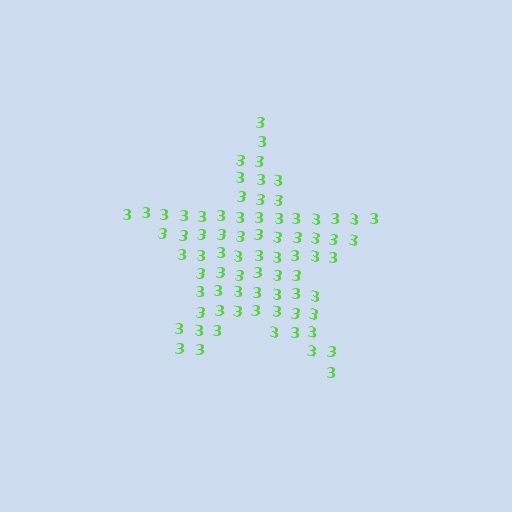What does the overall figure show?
The overall figure shows a star.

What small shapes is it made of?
It is made of small digit 3's.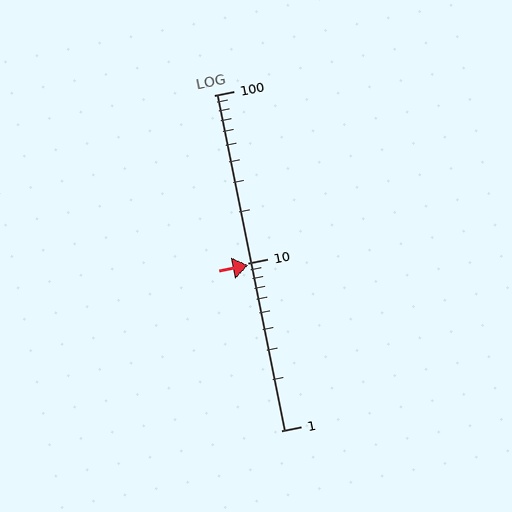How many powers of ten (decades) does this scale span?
The scale spans 2 decades, from 1 to 100.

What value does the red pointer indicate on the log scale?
The pointer indicates approximately 9.7.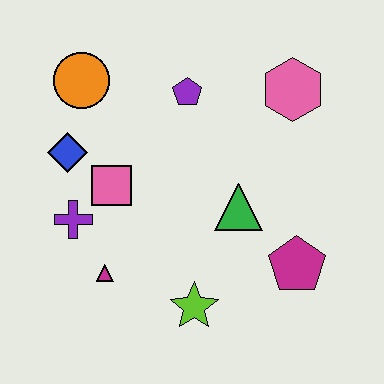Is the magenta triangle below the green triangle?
Yes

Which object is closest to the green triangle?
The magenta pentagon is closest to the green triangle.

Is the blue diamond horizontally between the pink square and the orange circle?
No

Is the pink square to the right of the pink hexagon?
No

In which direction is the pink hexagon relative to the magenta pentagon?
The pink hexagon is above the magenta pentagon.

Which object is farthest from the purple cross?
The pink hexagon is farthest from the purple cross.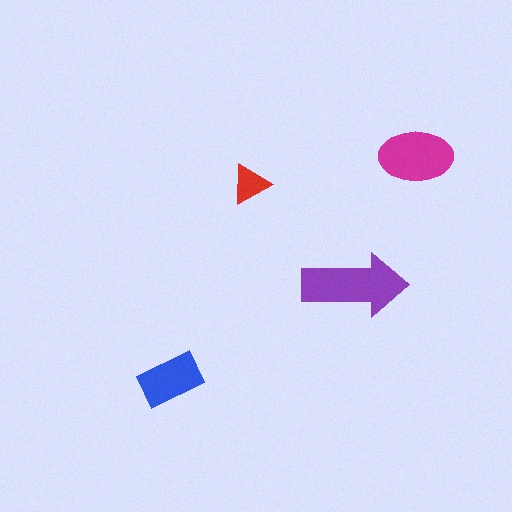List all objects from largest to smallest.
The purple arrow, the magenta ellipse, the blue rectangle, the red triangle.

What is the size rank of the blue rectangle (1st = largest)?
3rd.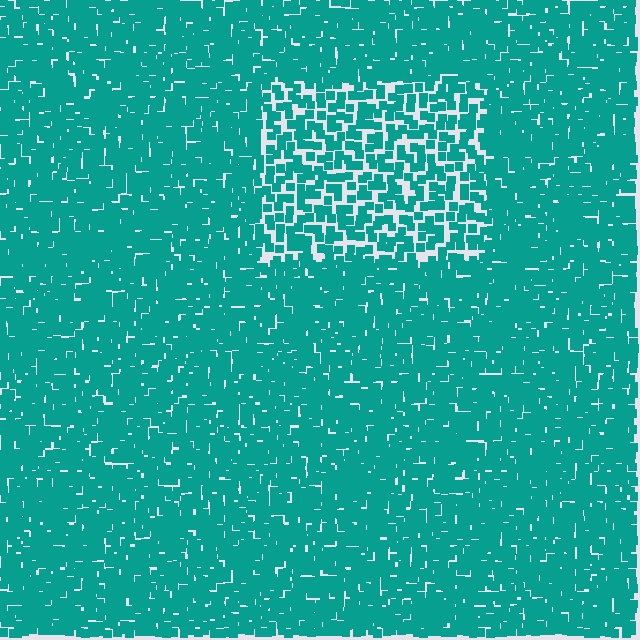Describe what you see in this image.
The image contains small teal elements arranged at two different densities. A rectangle-shaped region is visible where the elements are less densely packed than the surrounding area.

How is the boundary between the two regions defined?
The boundary is defined by a change in element density (approximately 1.8x ratio). All elements are the same color, size, and shape.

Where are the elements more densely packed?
The elements are more densely packed outside the rectangle boundary.